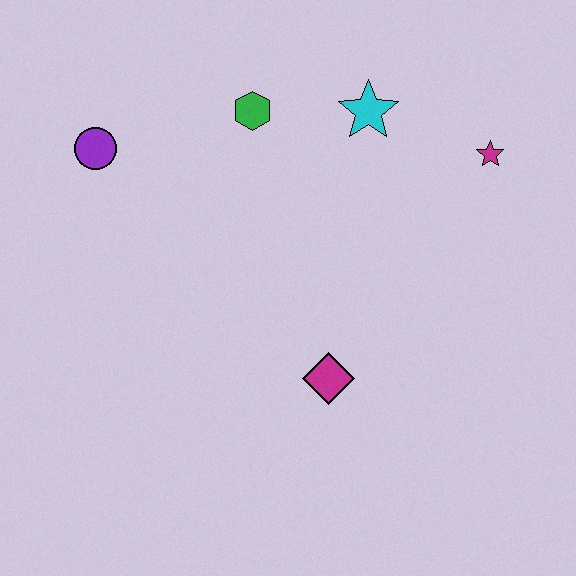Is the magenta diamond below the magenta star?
Yes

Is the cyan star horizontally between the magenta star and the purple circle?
Yes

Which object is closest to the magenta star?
The cyan star is closest to the magenta star.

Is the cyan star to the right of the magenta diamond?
Yes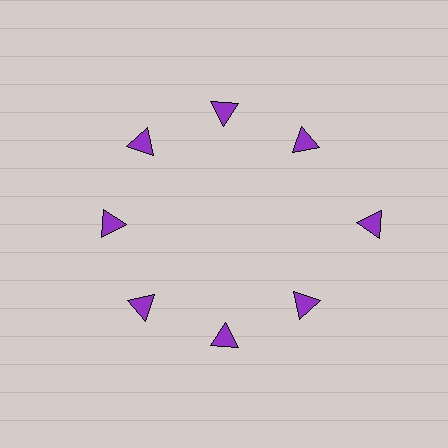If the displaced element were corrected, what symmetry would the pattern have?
It would have 8-fold rotational symmetry — the pattern would map onto itself every 45 degrees.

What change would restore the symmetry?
The symmetry would be restored by moving it inward, back onto the ring so that all 8 triangles sit at equal angles and equal distance from the center.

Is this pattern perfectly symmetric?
No. The 8 purple triangles are arranged in a ring, but one element near the 3 o'clock position is pushed outward from the center, breaking the 8-fold rotational symmetry.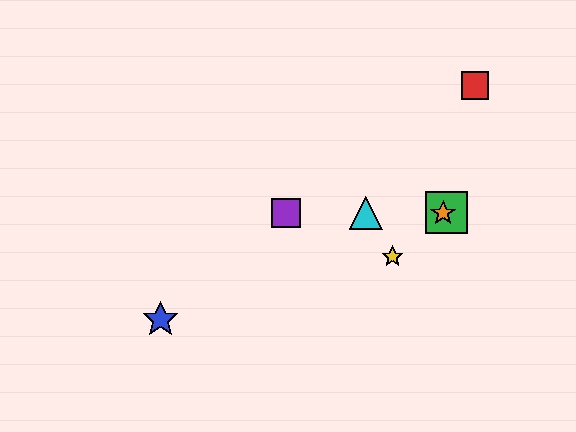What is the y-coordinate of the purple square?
The purple square is at y≈213.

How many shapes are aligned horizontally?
4 shapes (the green square, the purple square, the orange star, the cyan triangle) are aligned horizontally.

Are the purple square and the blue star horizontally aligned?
No, the purple square is at y≈213 and the blue star is at y≈320.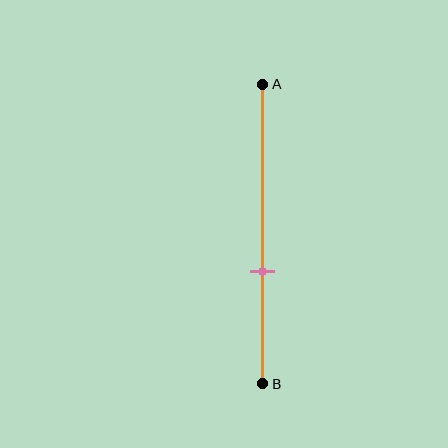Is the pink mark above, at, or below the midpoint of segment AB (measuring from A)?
The pink mark is below the midpoint of segment AB.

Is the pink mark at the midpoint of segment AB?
No, the mark is at about 60% from A, not at the 50% midpoint.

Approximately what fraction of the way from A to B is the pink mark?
The pink mark is approximately 60% of the way from A to B.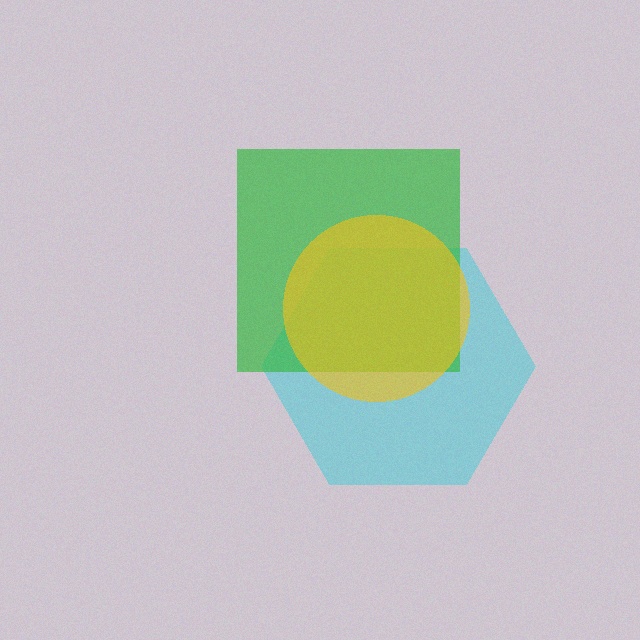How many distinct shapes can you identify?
There are 3 distinct shapes: a cyan hexagon, a green square, a yellow circle.